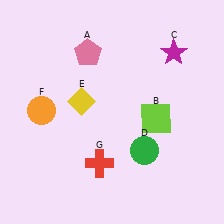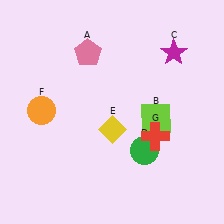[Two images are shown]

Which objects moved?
The objects that moved are: the yellow diamond (E), the red cross (G).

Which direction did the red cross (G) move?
The red cross (G) moved right.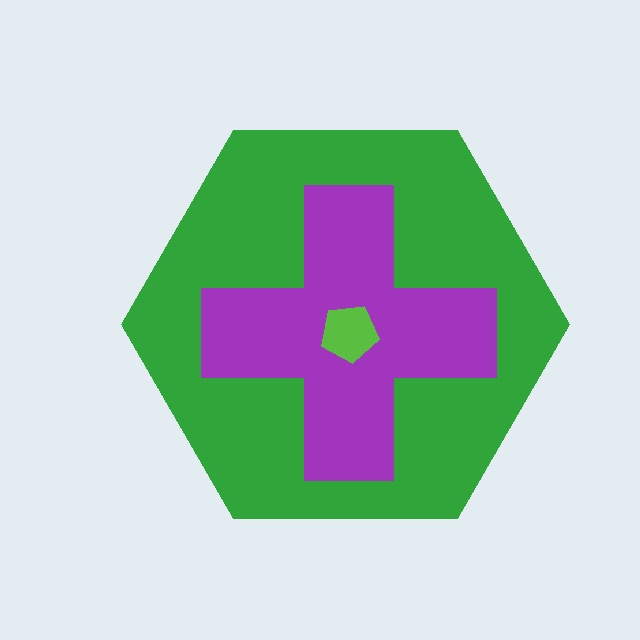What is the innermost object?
The lime pentagon.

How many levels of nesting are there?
3.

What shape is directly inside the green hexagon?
The purple cross.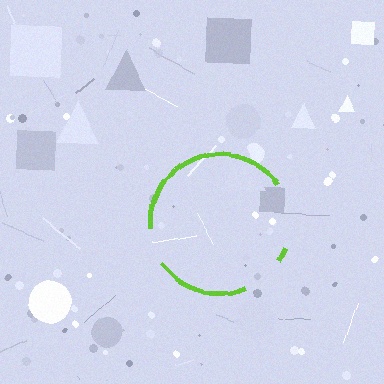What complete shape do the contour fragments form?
The contour fragments form a circle.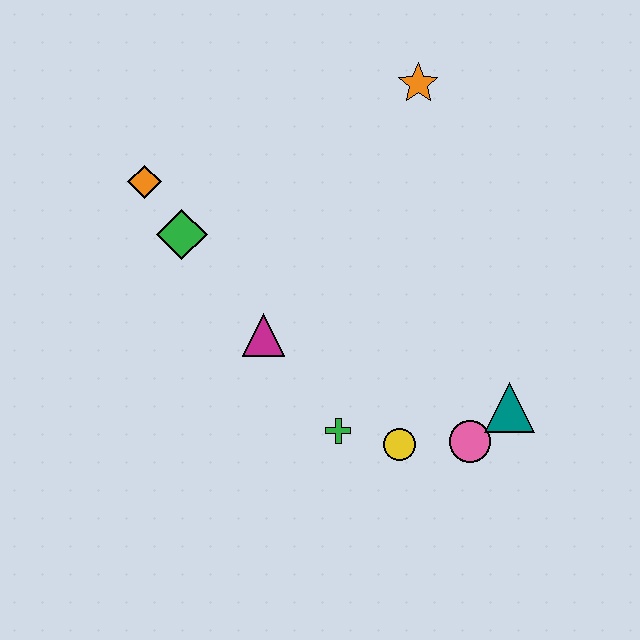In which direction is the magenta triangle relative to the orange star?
The magenta triangle is below the orange star.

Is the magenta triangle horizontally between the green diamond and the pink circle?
Yes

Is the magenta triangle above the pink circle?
Yes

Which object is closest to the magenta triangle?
The green cross is closest to the magenta triangle.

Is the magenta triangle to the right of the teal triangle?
No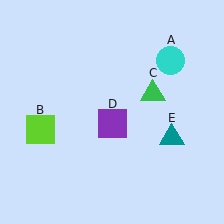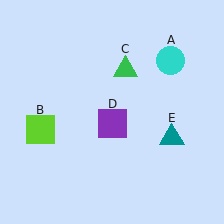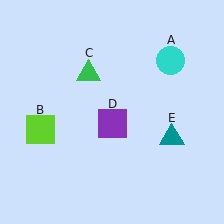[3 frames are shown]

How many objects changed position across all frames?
1 object changed position: green triangle (object C).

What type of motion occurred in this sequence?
The green triangle (object C) rotated counterclockwise around the center of the scene.